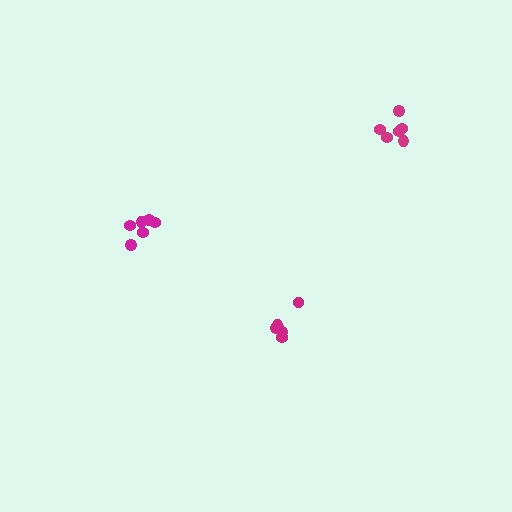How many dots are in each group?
Group 1: 6 dots, Group 2: 6 dots, Group 3: 6 dots (18 total).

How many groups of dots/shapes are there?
There are 3 groups.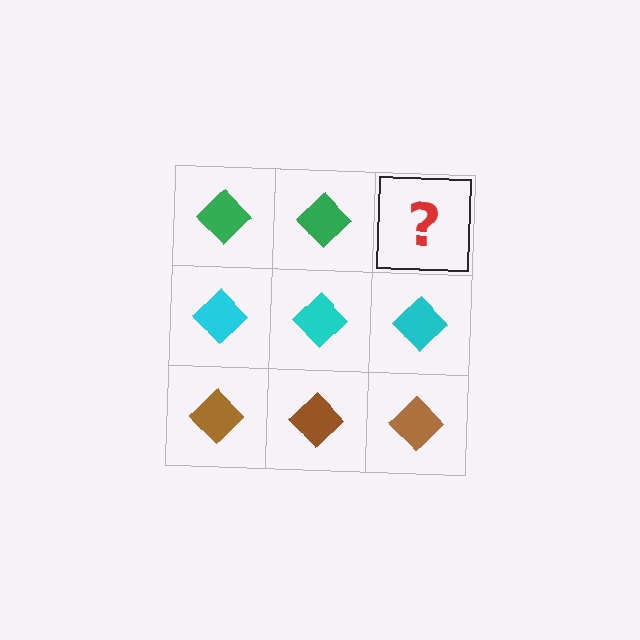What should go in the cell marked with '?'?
The missing cell should contain a green diamond.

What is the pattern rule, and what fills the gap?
The rule is that each row has a consistent color. The gap should be filled with a green diamond.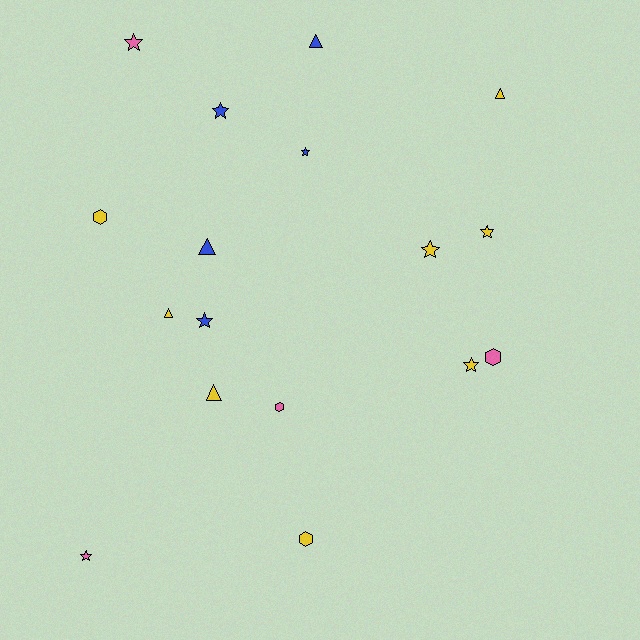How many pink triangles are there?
There are no pink triangles.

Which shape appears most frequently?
Star, with 8 objects.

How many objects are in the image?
There are 17 objects.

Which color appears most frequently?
Yellow, with 8 objects.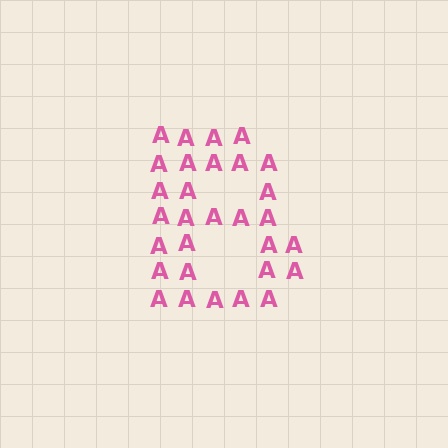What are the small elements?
The small elements are letter A's.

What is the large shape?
The large shape is the letter B.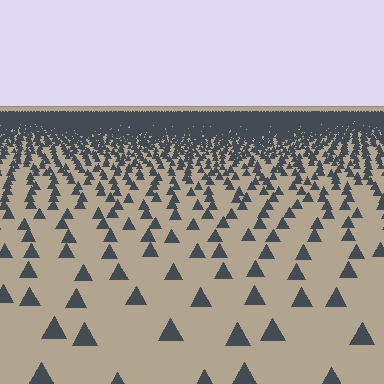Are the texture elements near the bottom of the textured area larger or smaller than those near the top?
Larger. Near the bottom, elements are closer to the viewer and appear at a bigger on-screen size.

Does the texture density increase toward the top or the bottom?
Density increases toward the top.